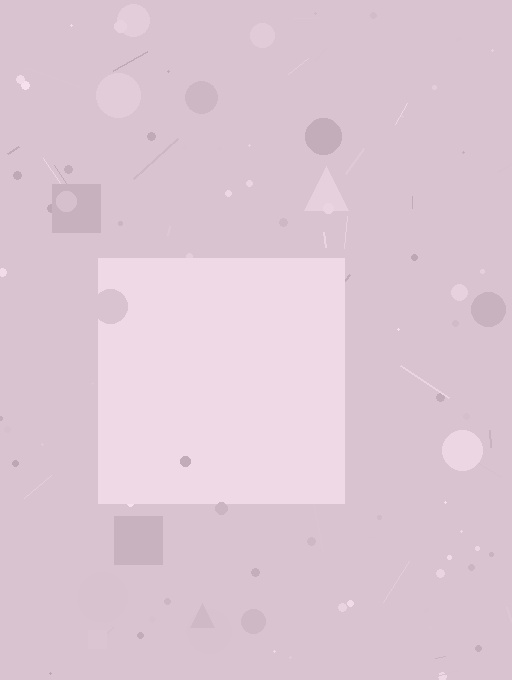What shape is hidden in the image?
A square is hidden in the image.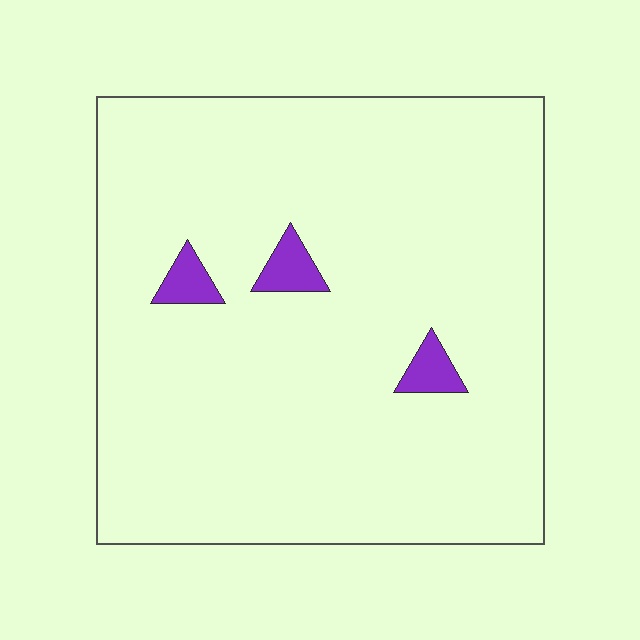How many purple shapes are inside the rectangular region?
3.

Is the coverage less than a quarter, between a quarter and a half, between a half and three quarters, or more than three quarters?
Less than a quarter.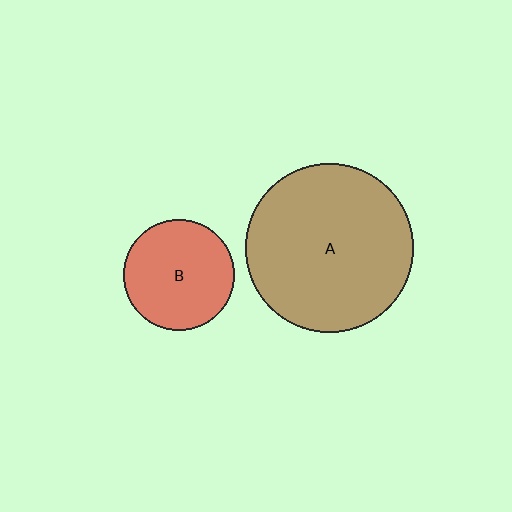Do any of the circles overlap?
No, none of the circles overlap.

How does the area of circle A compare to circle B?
Approximately 2.3 times.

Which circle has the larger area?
Circle A (brown).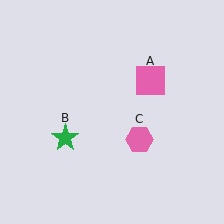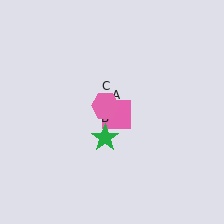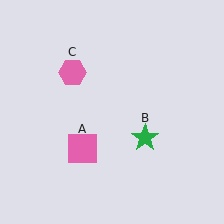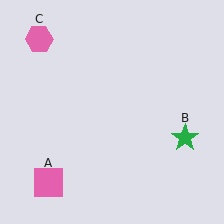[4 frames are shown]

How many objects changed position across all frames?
3 objects changed position: pink square (object A), green star (object B), pink hexagon (object C).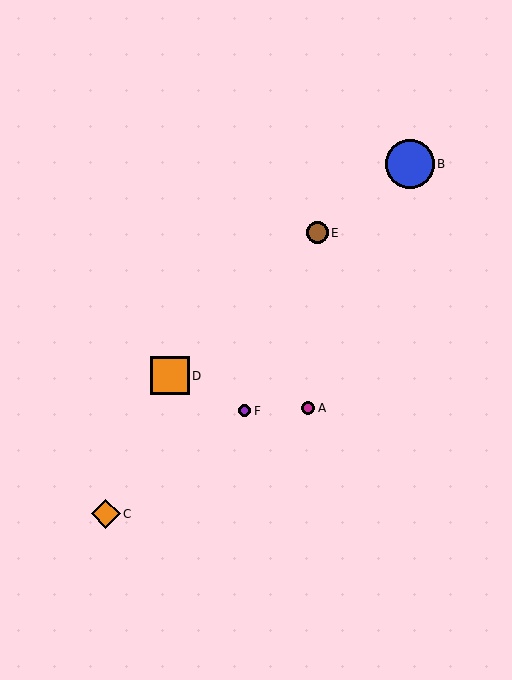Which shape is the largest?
The blue circle (labeled B) is the largest.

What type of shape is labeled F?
Shape F is a purple circle.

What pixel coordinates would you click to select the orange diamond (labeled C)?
Click at (106, 514) to select the orange diamond C.